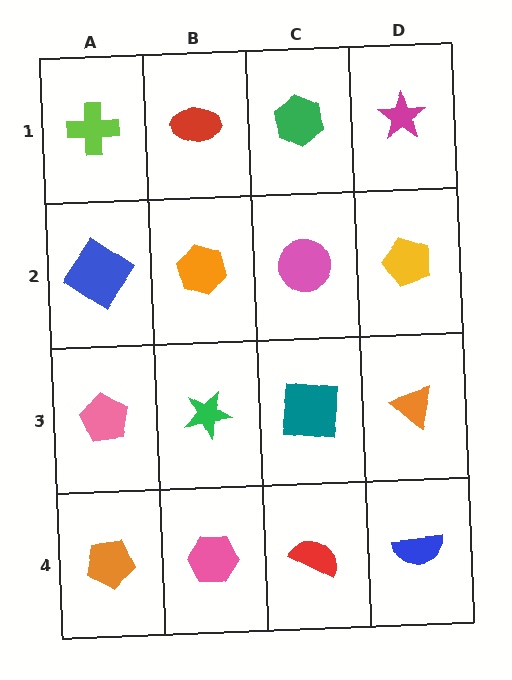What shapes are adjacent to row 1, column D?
A yellow pentagon (row 2, column D), a green hexagon (row 1, column C).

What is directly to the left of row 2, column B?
A blue diamond.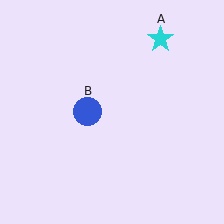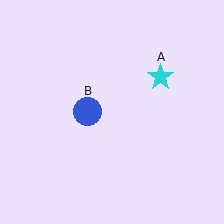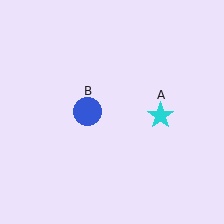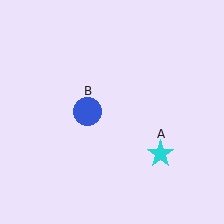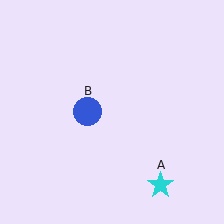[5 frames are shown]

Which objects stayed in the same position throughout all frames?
Blue circle (object B) remained stationary.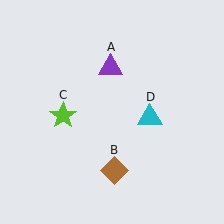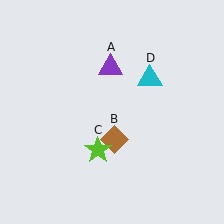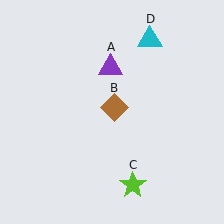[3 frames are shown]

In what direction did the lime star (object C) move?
The lime star (object C) moved down and to the right.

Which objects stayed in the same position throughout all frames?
Purple triangle (object A) remained stationary.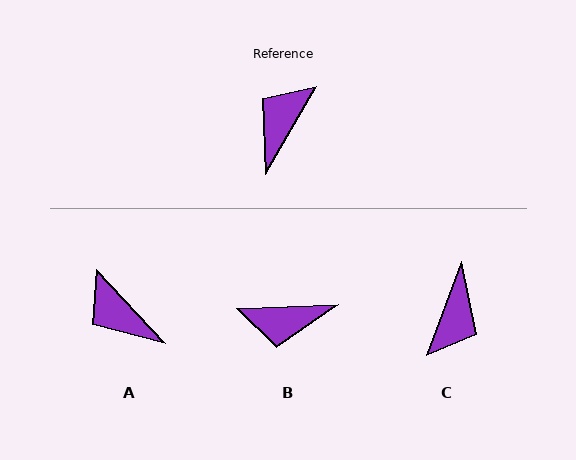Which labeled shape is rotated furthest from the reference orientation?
C, about 170 degrees away.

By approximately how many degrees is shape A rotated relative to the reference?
Approximately 73 degrees counter-clockwise.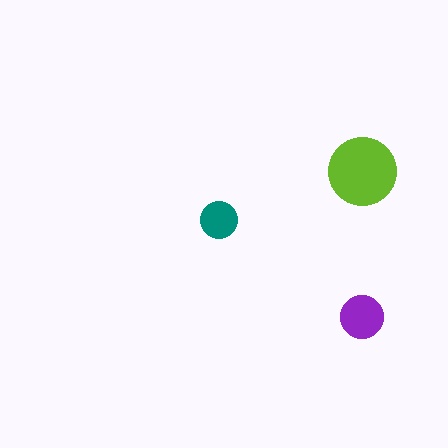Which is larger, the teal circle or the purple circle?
The purple one.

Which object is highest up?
The lime circle is topmost.